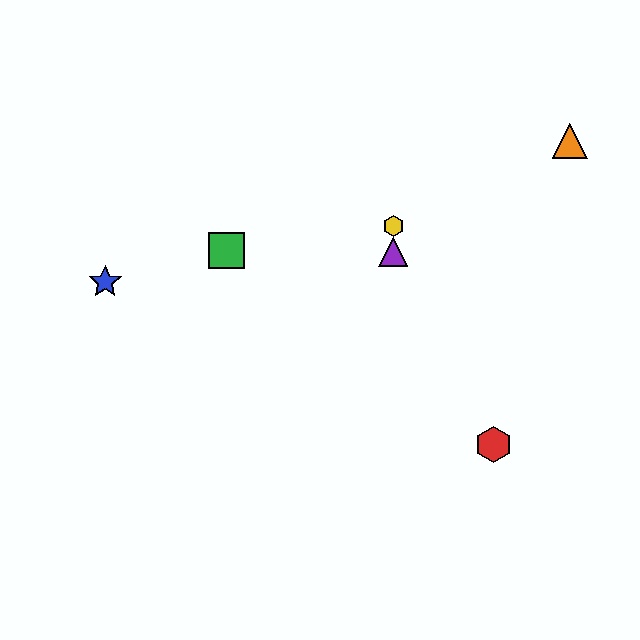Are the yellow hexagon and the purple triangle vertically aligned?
Yes, both are at x≈393.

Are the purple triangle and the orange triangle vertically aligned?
No, the purple triangle is at x≈393 and the orange triangle is at x≈570.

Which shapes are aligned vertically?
The yellow hexagon, the purple triangle are aligned vertically.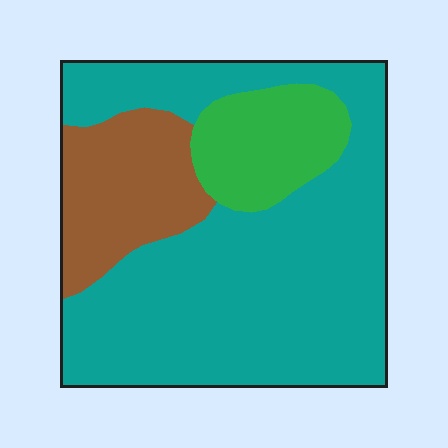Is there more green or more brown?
Brown.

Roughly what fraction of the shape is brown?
Brown covers about 20% of the shape.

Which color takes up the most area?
Teal, at roughly 65%.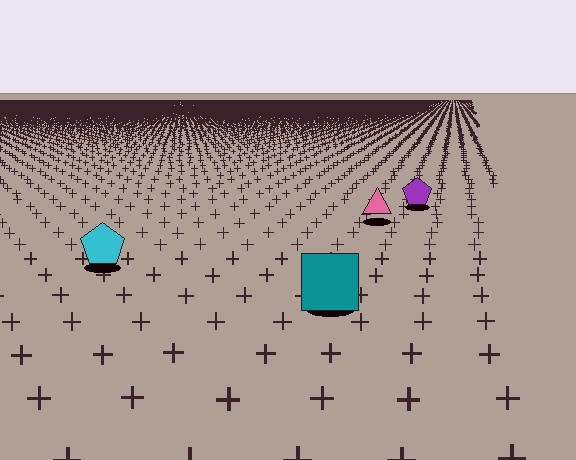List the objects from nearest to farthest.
From nearest to farthest: the teal square, the cyan pentagon, the pink triangle, the purple pentagon.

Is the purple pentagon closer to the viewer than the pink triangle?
No. The pink triangle is closer — you can tell from the texture gradient: the ground texture is coarser near it.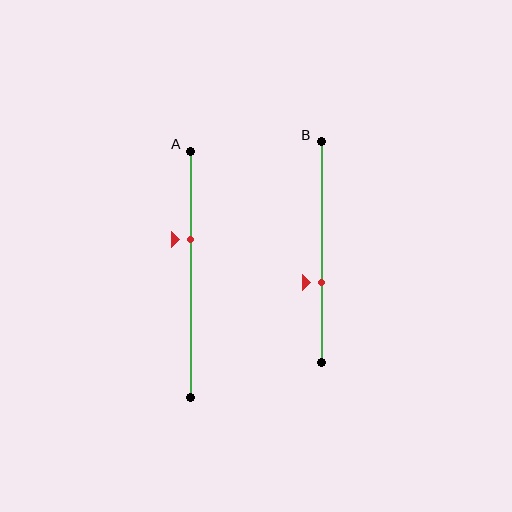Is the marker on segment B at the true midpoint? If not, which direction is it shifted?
No, the marker on segment B is shifted downward by about 14% of the segment length.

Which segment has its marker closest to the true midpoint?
Segment B has its marker closest to the true midpoint.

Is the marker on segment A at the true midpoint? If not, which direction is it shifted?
No, the marker on segment A is shifted upward by about 14% of the segment length.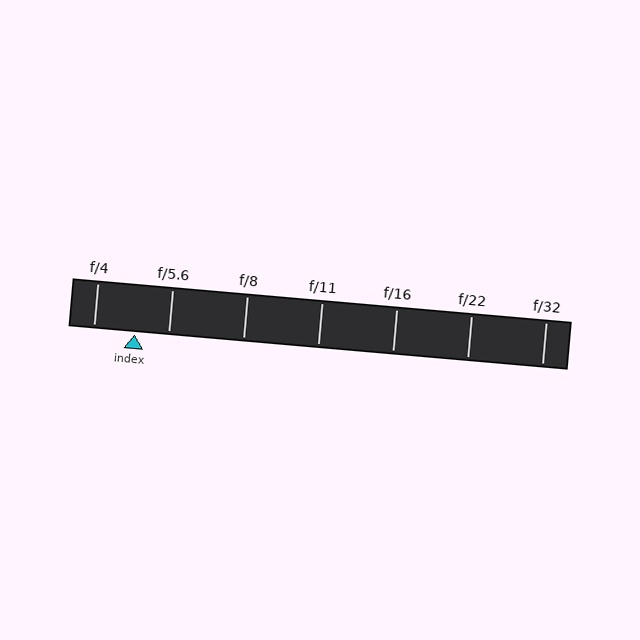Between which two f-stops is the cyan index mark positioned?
The index mark is between f/4 and f/5.6.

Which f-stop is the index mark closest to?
The index mark is closest to f/5.6.